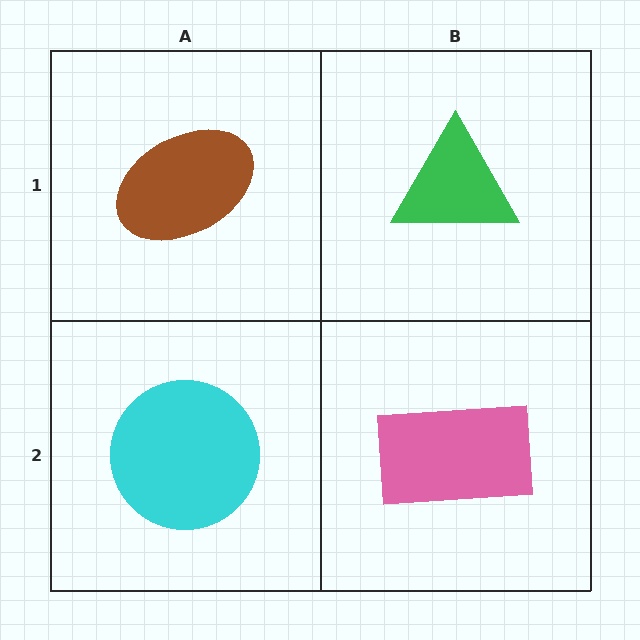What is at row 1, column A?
A brown ellipse.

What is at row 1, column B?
A green triangle.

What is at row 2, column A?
A cyan circle.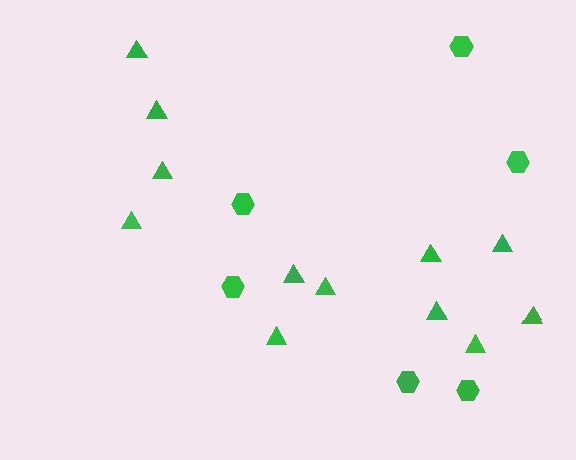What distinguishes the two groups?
There are 2 groups: one group of triangles (12) and one group of hexagons (6).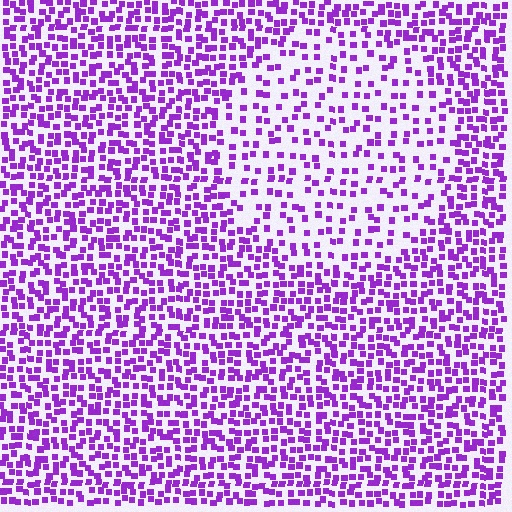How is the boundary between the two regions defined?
The boundary is defined by a change in element density (approximately 2.0x ratio). All elements are the same color, size, and shape.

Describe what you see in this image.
The image contains small purple elements arranged at two different densities. A circle-shaped region is visible where the elements are less densely packed than the surrounding area.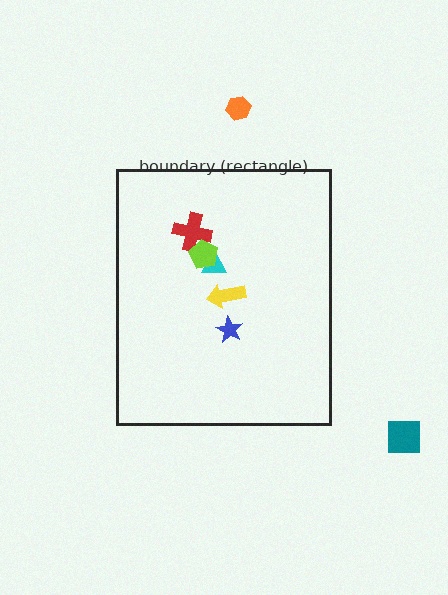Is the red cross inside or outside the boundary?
Inside.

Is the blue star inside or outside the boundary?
Inside.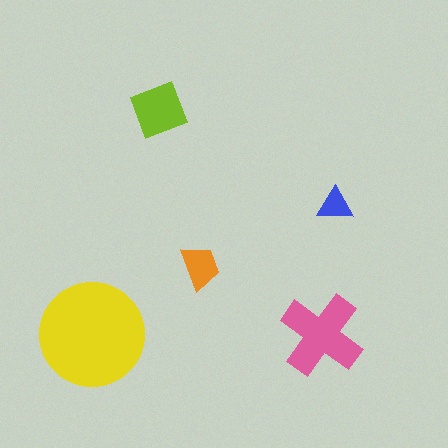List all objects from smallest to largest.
The blue triangle, the orange trapezoid, the lime diamond, the pink cross, the yellow circle.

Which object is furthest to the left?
The yellow circle is leftmost.